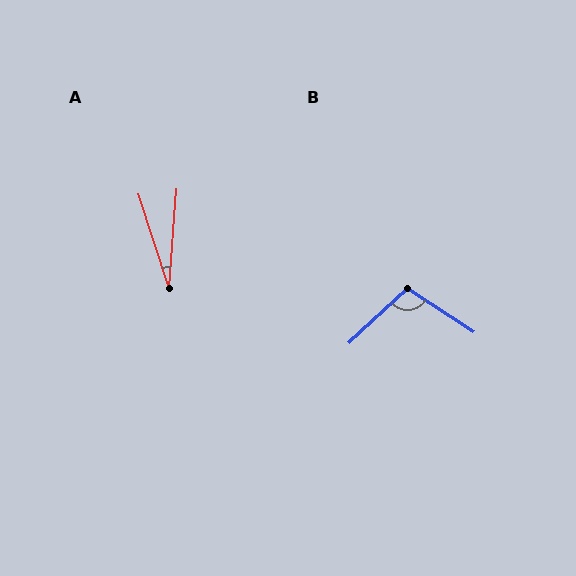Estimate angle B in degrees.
Approximately 103 degrees.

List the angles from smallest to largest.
A (22°), B (103°).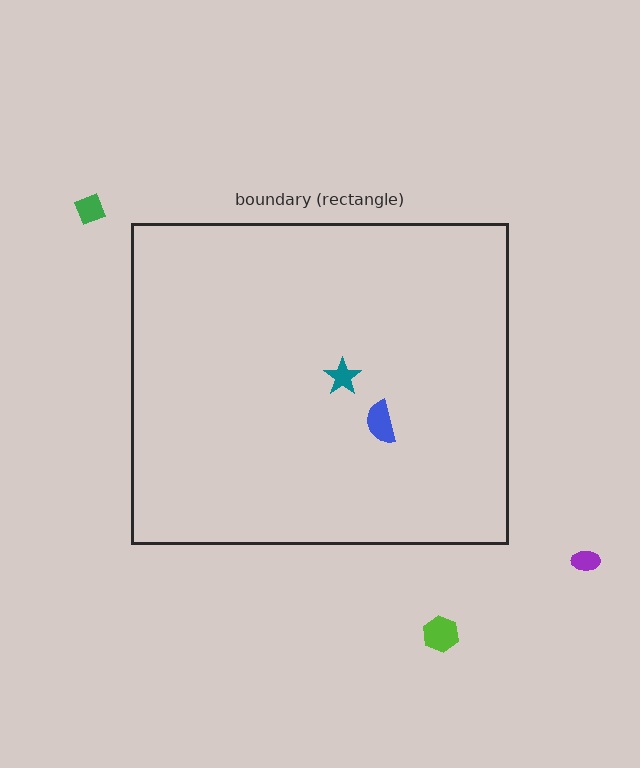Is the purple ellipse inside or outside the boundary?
Outside.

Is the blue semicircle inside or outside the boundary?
Inside.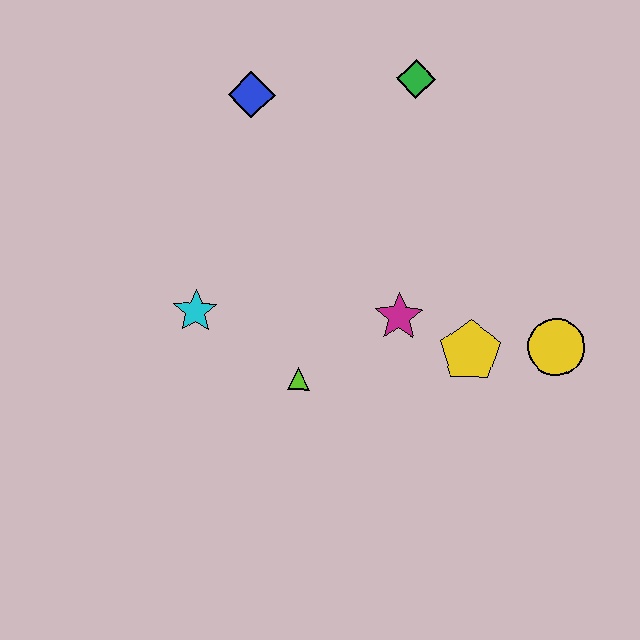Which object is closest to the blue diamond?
The green diamond is closest to the blue diamond.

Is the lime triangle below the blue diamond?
Yes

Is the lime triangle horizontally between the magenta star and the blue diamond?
Yes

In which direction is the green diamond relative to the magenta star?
The green diamond is above the magenta star.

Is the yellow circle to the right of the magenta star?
Yes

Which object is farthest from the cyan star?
The yellow circle is farthest from the cyan star.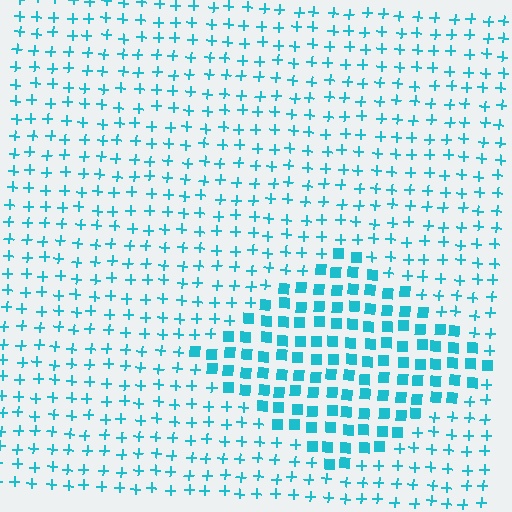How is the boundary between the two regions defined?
The boundary is defined by a change in element shape: squares inside vs. plus signs outside. All elements share the same color and spacing.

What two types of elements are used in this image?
The image uses squares inside the diamond region and plus signs outside it.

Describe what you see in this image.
The image is filled with small cyan elements arranged in a uniform grid. A diamond-shaped region contains squares, while the surrounding area contains plus signs. The boundary is defined purely by the change in element shape.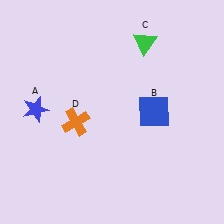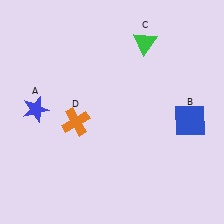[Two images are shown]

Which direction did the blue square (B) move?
The blue square (B) moved right.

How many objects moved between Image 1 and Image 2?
1 object moved between the two images.